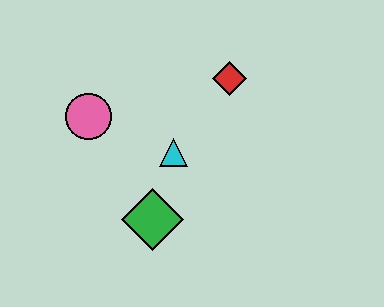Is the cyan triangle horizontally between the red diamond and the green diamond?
Yes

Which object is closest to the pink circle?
The cyan triangle is closest to the pink circle.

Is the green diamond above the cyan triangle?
No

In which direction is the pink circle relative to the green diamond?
The pink circle is above the green diamond.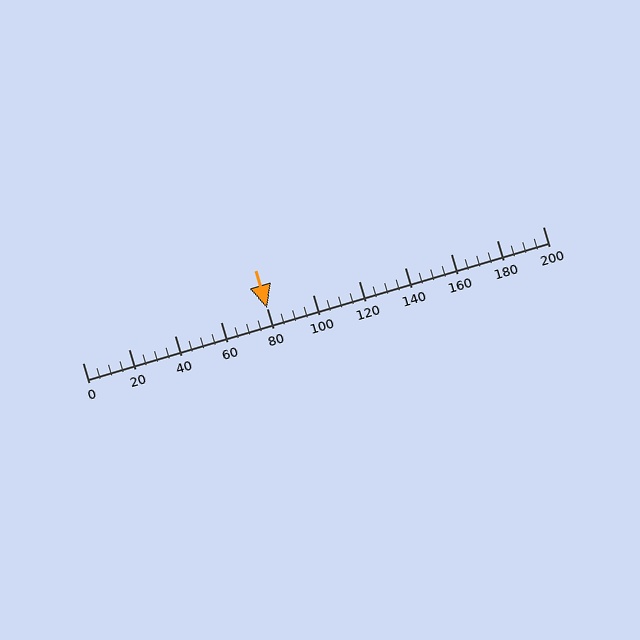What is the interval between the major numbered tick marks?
The major tick marks are spaced 20 units apart.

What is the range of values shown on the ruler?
The ruler shows values from 0 to 200.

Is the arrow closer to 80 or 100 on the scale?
The arrow is closer to 80.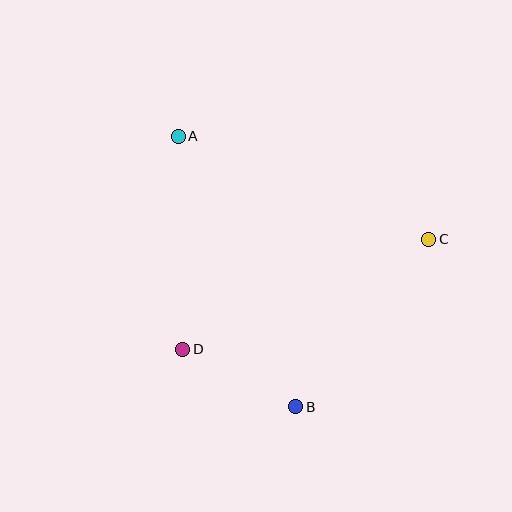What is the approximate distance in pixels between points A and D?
The distance between A and D is approximately 213 pixels.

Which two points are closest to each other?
Points B and D are closest to each other.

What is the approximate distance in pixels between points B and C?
The distance between B and C is approximately 214 pixels.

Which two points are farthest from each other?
Points A and B are farthest from each other.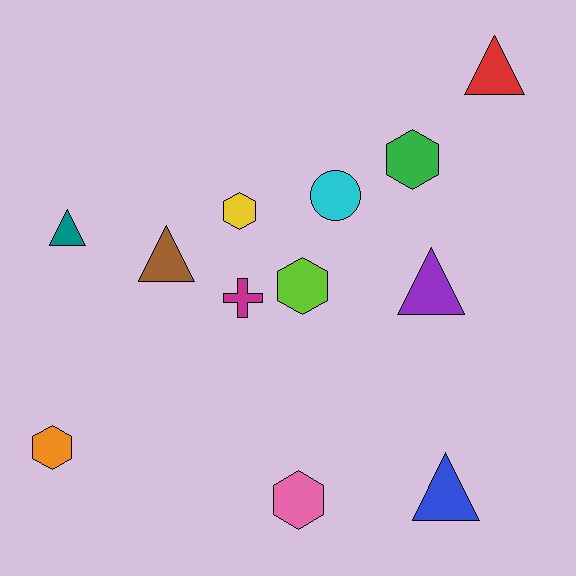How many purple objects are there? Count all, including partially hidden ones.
There is 1 purple object.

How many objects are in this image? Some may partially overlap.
There are 12 objects.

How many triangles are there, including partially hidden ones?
There are 5 triangles.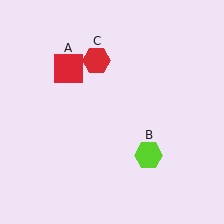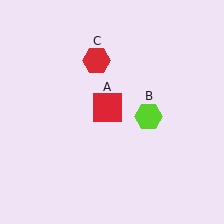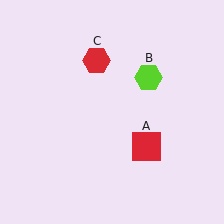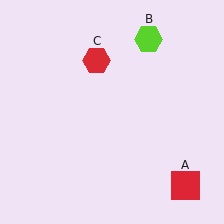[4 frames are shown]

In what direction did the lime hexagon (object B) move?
The lime hexagon (object B) moved up.